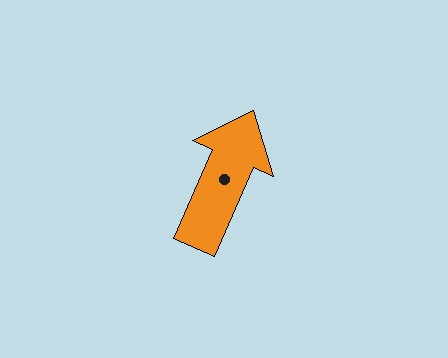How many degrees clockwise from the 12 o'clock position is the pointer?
Approximately 24 degrees.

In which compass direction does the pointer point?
Northeast.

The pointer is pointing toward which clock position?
Roughly 1 o'clock.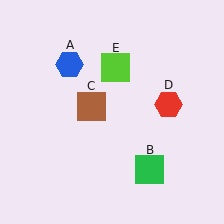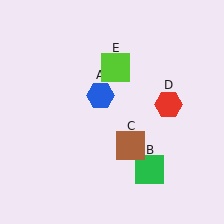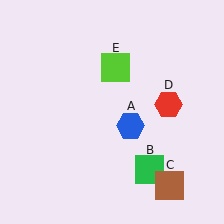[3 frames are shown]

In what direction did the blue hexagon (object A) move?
The blue hexagon (object A) moved down and to the right.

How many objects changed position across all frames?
2 objects changed position: blue hexagon (object A), brown square (object C).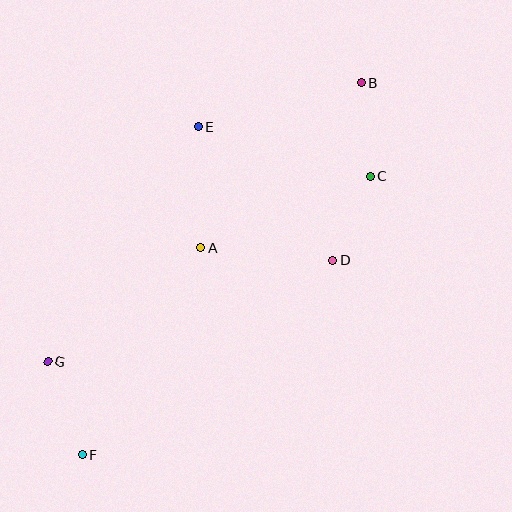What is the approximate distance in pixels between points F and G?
The distance between F and G is approximately 100 pixels.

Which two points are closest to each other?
Points C and D are closest to each other.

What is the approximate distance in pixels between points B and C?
The distance between B and C is approximately 94 pixels.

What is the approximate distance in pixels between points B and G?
The distance between B and G is approximately 420 pixels.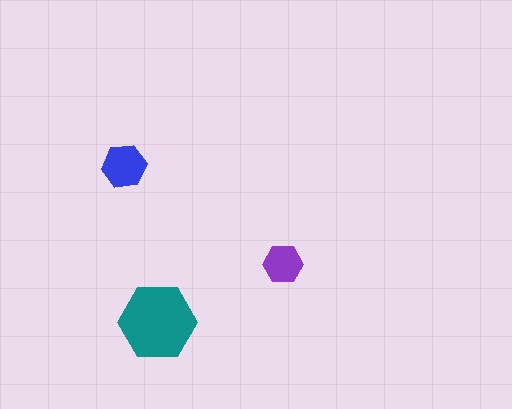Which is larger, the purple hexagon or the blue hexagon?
The blue one.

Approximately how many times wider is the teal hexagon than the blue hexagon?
About 1.5 times wider.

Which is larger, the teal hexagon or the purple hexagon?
The teal one.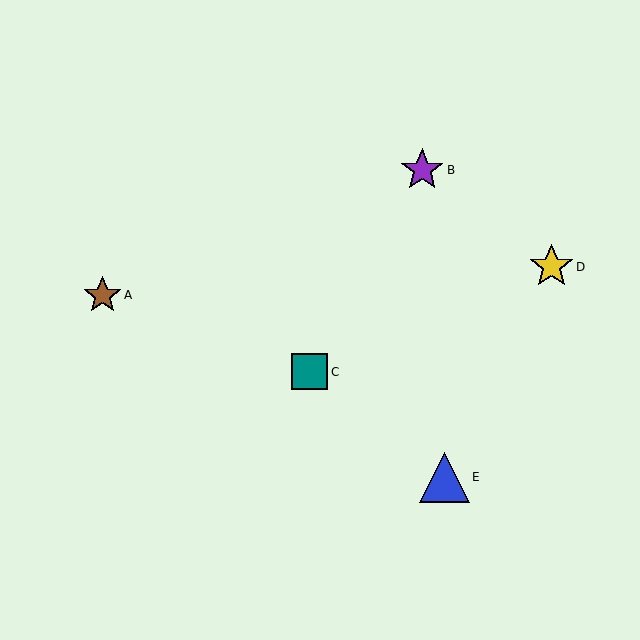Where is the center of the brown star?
The center of the brown star is at (103, 295).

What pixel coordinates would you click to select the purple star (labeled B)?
Click at (422, 170) to select the purple star B.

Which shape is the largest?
The blue triangle (labeled E) is the largest.